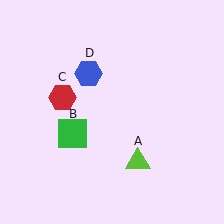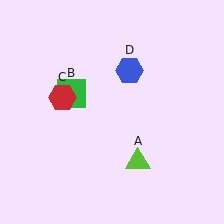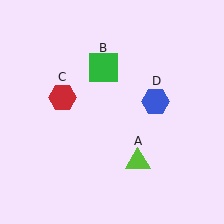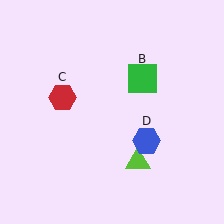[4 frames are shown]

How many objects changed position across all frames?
2 objects changed position: green square (object B), blue hexagon (object D).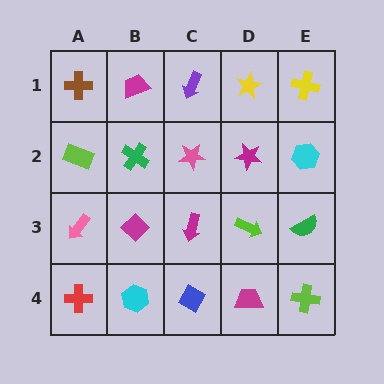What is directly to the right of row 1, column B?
A purple arrow.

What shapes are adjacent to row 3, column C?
A pink star (row 2, column C), a blue diamond (row 4, column C), a magenta diamond (row 3, column B), a lime arrow (row 3, column D).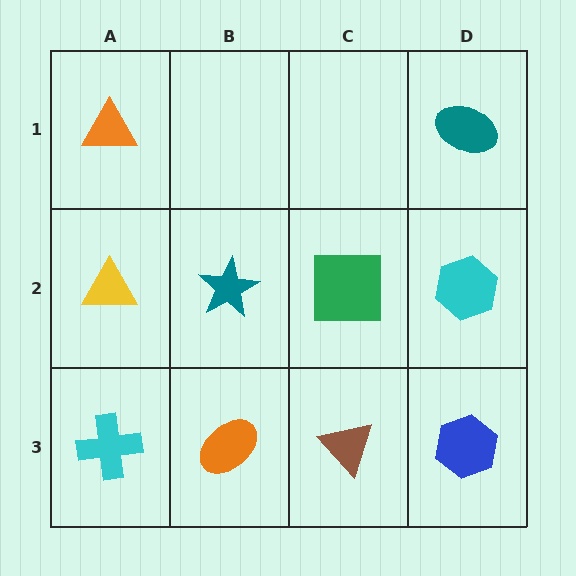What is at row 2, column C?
A green square.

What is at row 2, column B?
A teal star.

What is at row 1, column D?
A teal ellipse.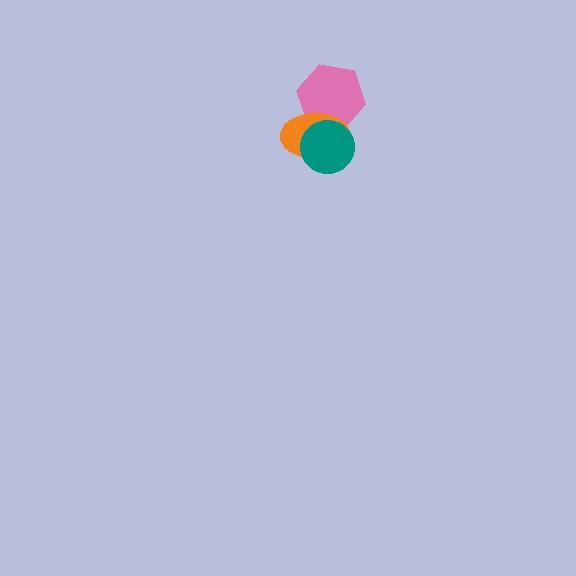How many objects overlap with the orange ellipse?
2 objects overlap with the orange ellipse.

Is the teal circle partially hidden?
No, no other shape covers it.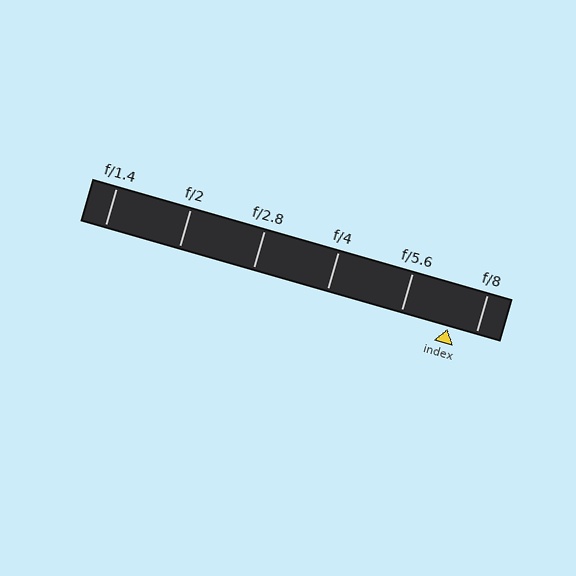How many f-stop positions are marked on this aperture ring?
There are 6 f-stop positions marked.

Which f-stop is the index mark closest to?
The index mark is closest to f/8.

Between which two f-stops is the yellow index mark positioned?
The index mark is between f/5.6 and f/8.